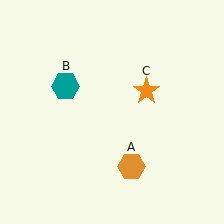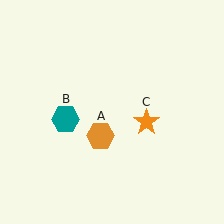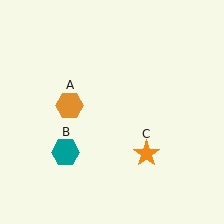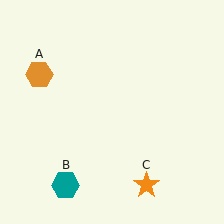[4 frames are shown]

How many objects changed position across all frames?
3 objects changed position: orange hexagon (object A), teal hexagon (object B), orange star (object C).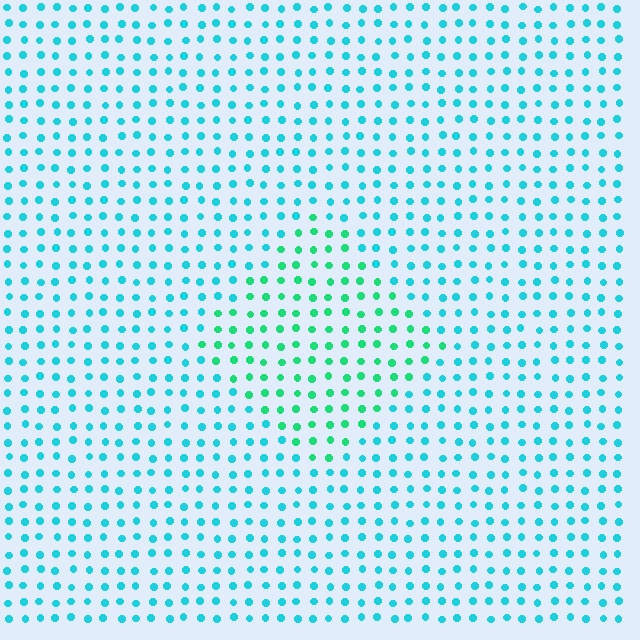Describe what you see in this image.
The image is filled with small cyan elements in a uniform arrangement. A diamond-shaped region is visible where the elements are tinted to a slightly different hue, forming a subtle color boundary.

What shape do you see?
I see a diamond.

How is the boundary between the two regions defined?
The boundary is defined purely by a slight shift in hue (about 36 degrees). Spacing, size, and orientation are identical on both sides.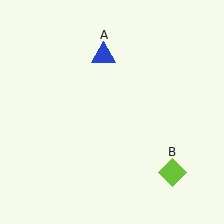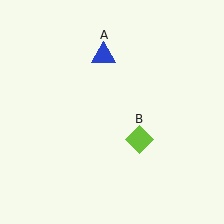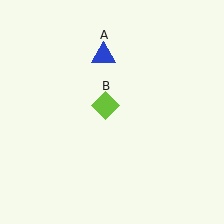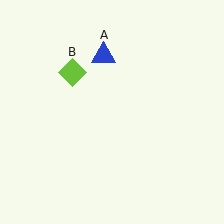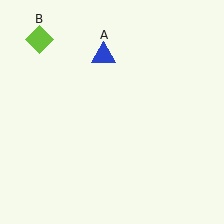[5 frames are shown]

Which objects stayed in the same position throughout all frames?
Blue triangle (object A) remained stationary.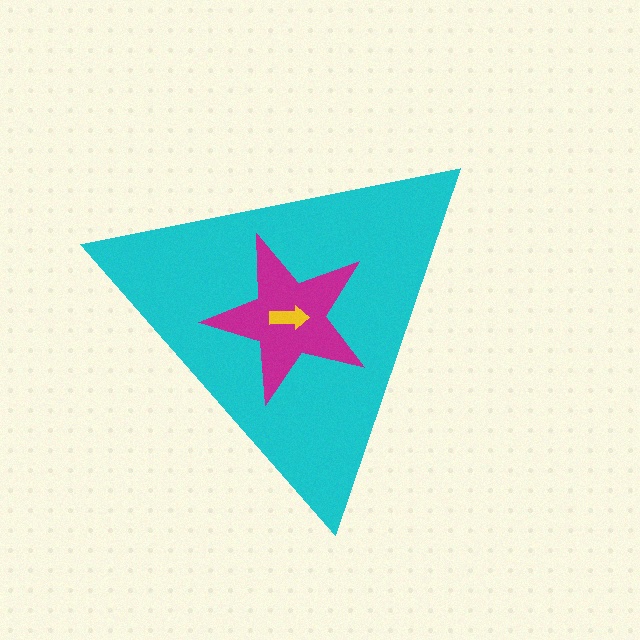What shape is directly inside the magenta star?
The yellow arrow.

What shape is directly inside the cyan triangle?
The magenta star.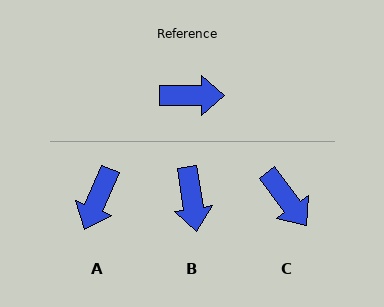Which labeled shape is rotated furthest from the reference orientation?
A, about 114 degrees away.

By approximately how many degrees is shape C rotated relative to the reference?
Approximately 54 degrees clockwise.